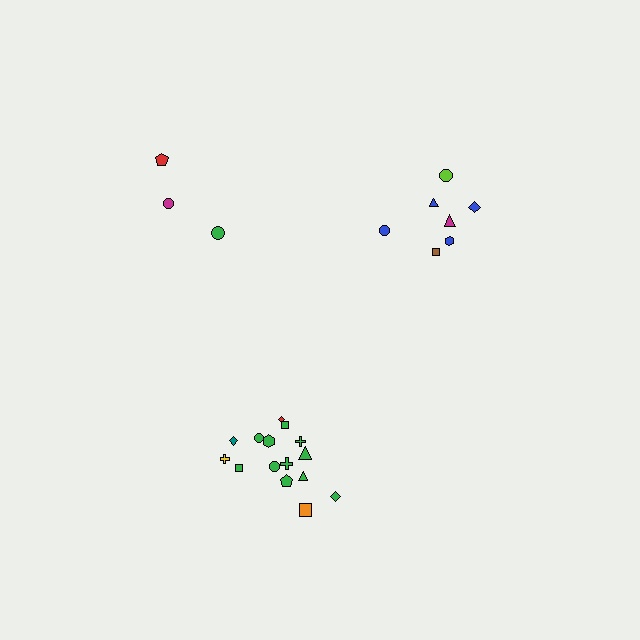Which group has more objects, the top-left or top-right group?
The top-right group.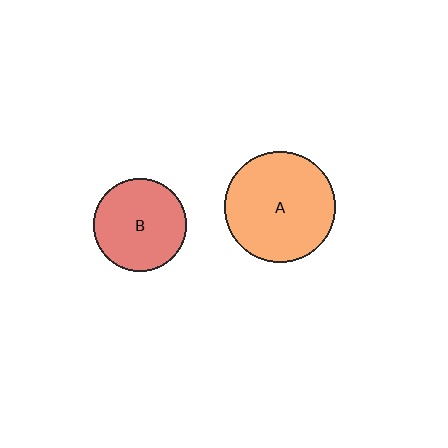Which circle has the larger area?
Circle A (orange).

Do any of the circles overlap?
No, none of the circles overlap.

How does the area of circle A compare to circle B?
Approximately 1.4 times.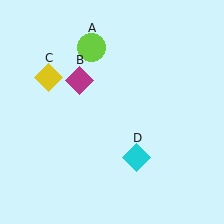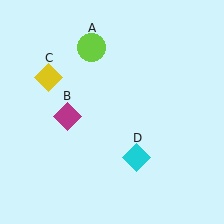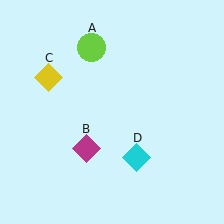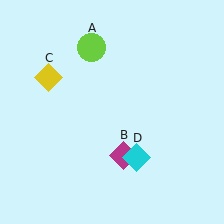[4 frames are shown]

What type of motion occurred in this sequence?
The magenta diamond (object B) rotated counterclockwise around the center of the scene.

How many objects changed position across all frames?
1 object changed position: magenta diamond (object B).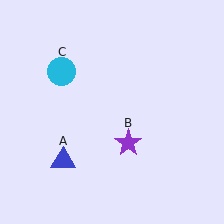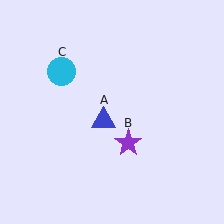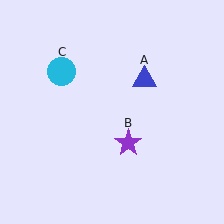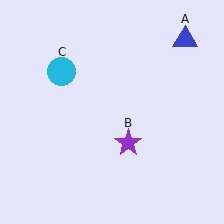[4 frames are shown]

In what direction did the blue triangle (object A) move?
The blue triangle (object A) moved up and to the right.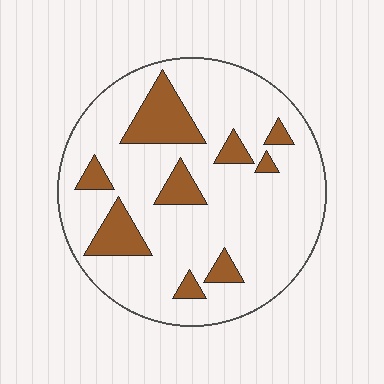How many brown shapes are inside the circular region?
9.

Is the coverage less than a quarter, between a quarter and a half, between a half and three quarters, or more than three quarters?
Less than a quarter.